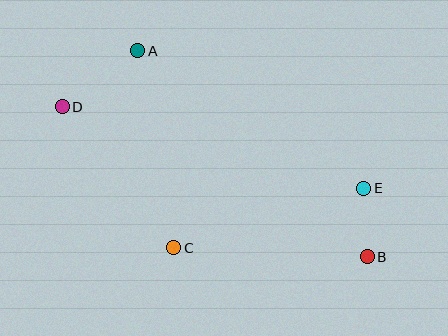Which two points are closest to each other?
Points B and E are closest to each other.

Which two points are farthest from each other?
Points B and D are farthest from each other.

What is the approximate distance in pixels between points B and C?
The distance between B and C is approximately 193 pixels.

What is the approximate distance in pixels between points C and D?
The distance between C and D is approximately 180 pixels.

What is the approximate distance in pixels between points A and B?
The distance between A and B is approximately 309 pixels.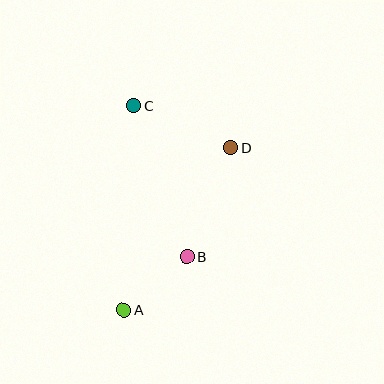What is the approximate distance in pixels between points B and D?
The distance between B and D is approximately 117 pixels.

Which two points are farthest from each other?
Points A and C are farthest from each other.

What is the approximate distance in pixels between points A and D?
The distance between A and D is approximately 194 pixels.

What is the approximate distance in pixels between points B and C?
The distance between B and C is approximately 161 pixels.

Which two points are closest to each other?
Points A and B are closest to each other.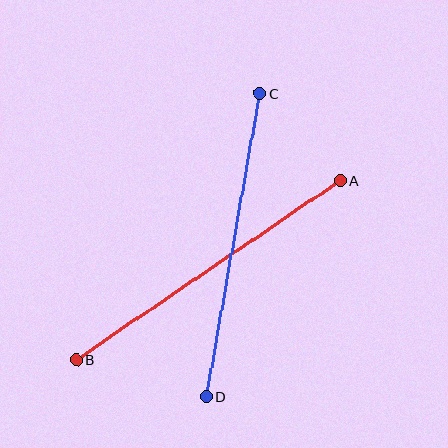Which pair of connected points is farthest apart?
Points A and B are farthest apart.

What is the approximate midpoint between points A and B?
The midpoint is at approximately (208, 270) pixels.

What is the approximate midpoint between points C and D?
The midpoint is at approximately (233, 245) pixels.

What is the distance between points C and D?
The distance is approximately 308 pixels.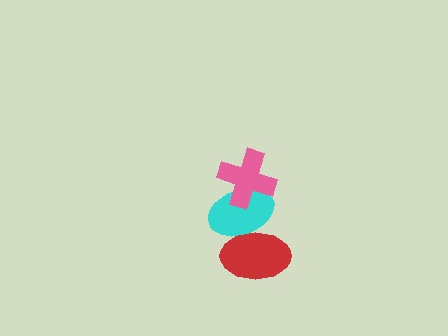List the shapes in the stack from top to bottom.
From top to bottom: the pink cross, the cyan ellipse, the red ellipse.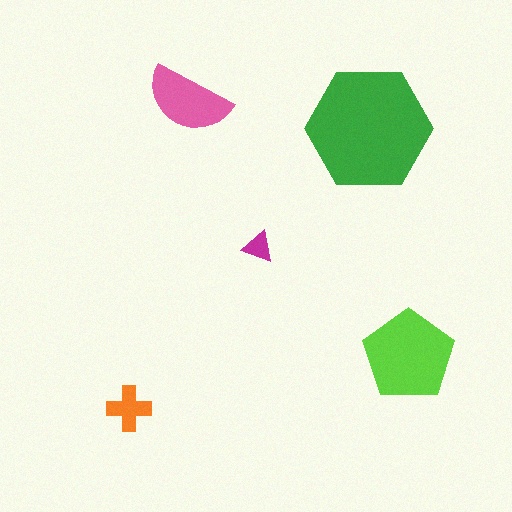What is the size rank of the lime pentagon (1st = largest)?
2nd.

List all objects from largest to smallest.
The green hexagon, the lime pentagon, the pink semicircle, the orange cross, the magenta triangle.